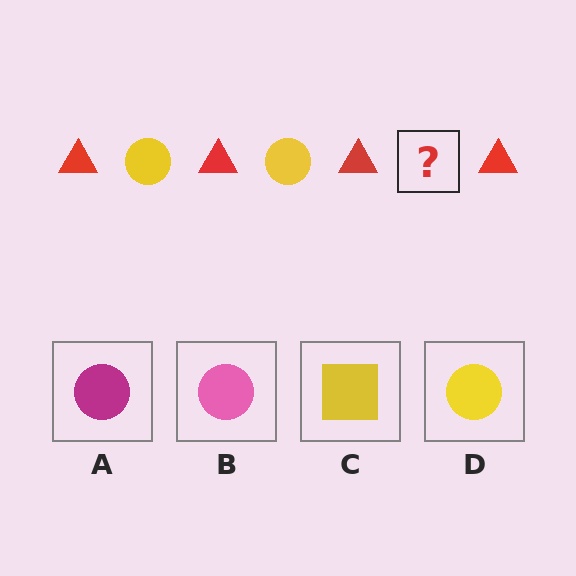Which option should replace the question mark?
Option D.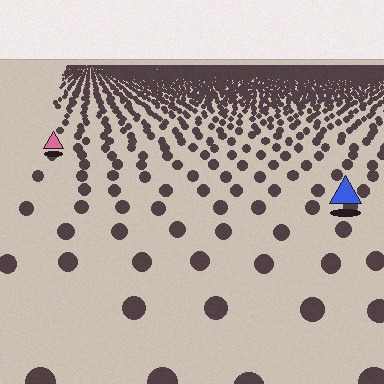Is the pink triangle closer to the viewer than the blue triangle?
No. The blue triangle is closer — you can tell from the texture gradient: the ground texture is coarser near it.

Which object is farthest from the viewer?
The pink triangle is farthest from the viewer. It appears smaller and the ground texture around it is denser.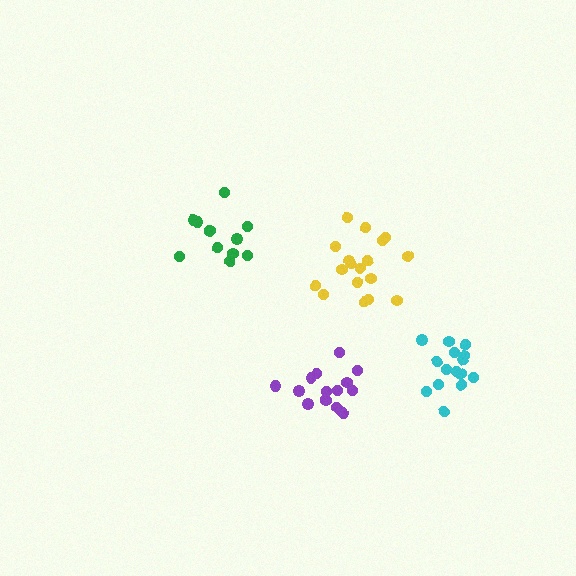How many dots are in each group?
Group 1: 12 dots, Group 2: 16 dots, Group 3: 16 dots, Group 4: 18 dots (62 total).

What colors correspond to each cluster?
The clusters are colored: green, purple, cyan, yellow.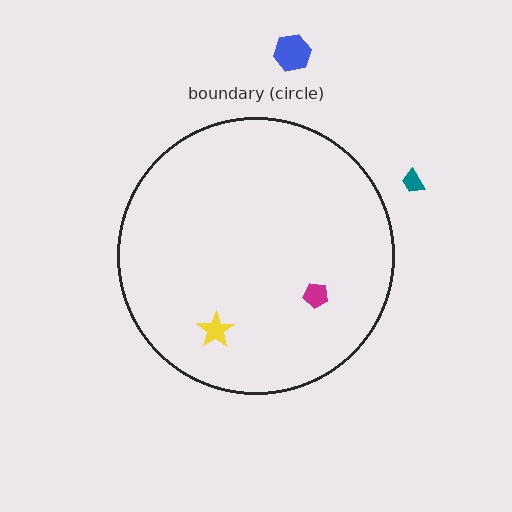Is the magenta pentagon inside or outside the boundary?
Inside.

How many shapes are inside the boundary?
2 inside, 2 outside.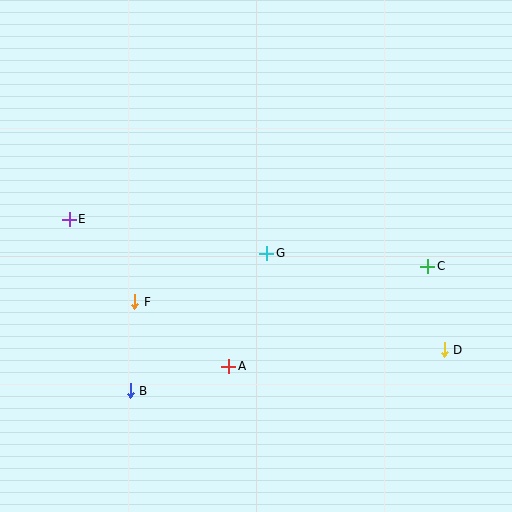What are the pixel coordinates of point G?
Point G is at (267, 253).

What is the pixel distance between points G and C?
The distance between G and C is 162 pixels.